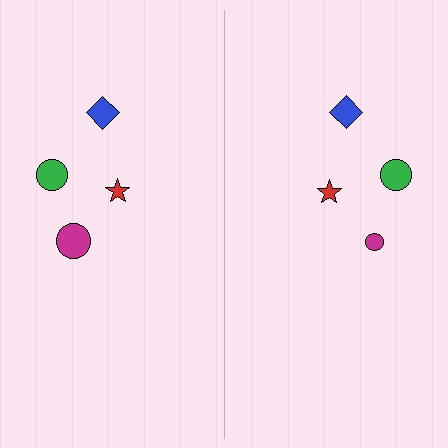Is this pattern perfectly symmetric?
No, the pattern is not perfectly symmetric. The magenta circle on the right side has a different size than its mirror counterpart.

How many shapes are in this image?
There are 8 shapes in this image.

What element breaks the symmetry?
The magenta circle on the right side has a different size than its mirror counterpart.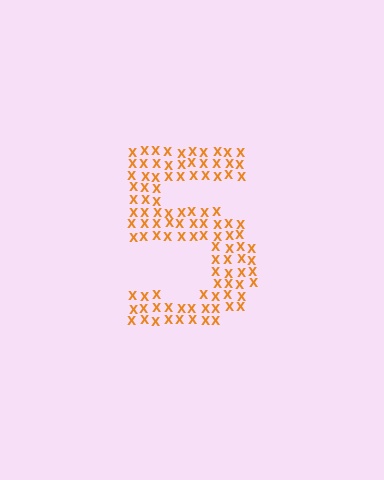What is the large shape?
The large shape is the digit 5.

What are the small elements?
The small elements are letter X's.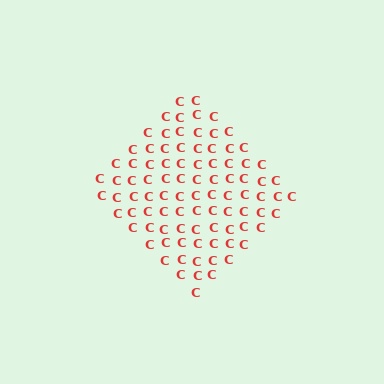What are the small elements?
The small elements are letter C's.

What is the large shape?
The large shape is a diamond.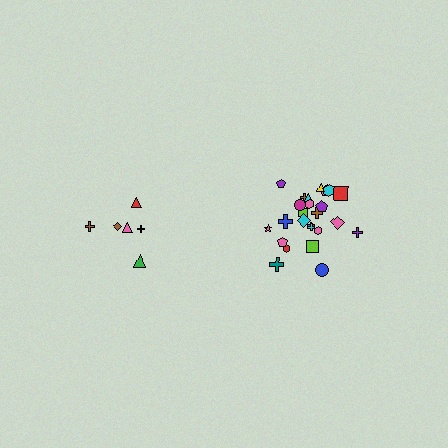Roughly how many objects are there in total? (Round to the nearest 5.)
Roughly 30 objects in total.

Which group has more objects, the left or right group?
The right group.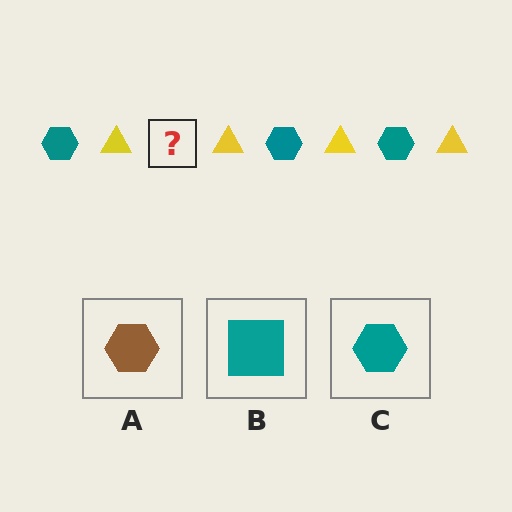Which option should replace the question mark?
Option C.